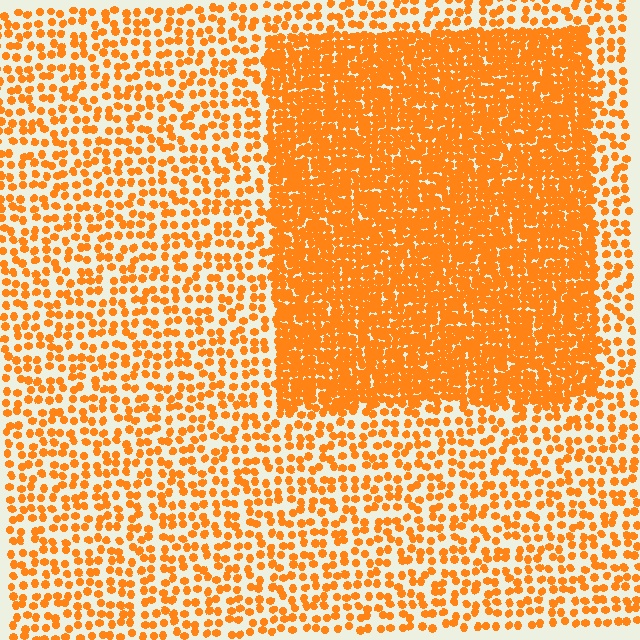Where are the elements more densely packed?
The elements are more densely packed inside the rectangle boundary.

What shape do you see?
I see a rectangle.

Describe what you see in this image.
The image contains small orange elements arranged at two different densities. A rectangle-shaped region is visible where the elements are more densely packed than the surrounding area.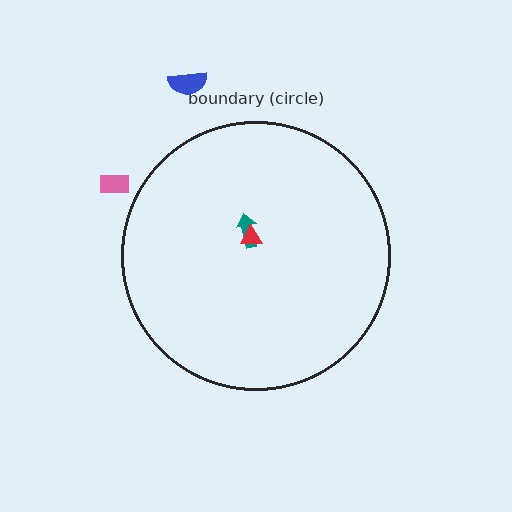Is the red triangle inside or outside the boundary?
Inside.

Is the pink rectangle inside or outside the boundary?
Outside.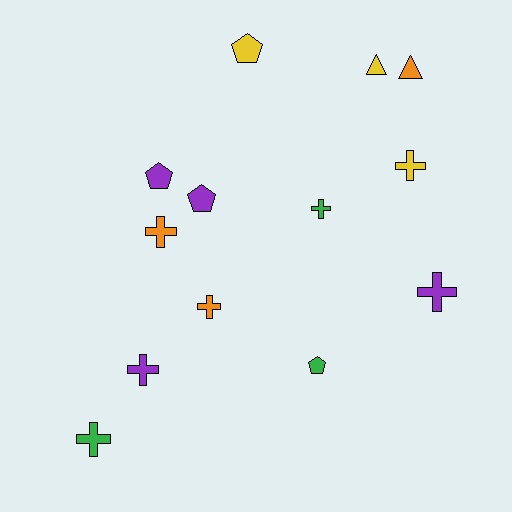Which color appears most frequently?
Purple, with 4 objects.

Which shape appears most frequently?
Cross, with 7 objects.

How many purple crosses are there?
There are 2 purple crosses.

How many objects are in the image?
There are 13 objects.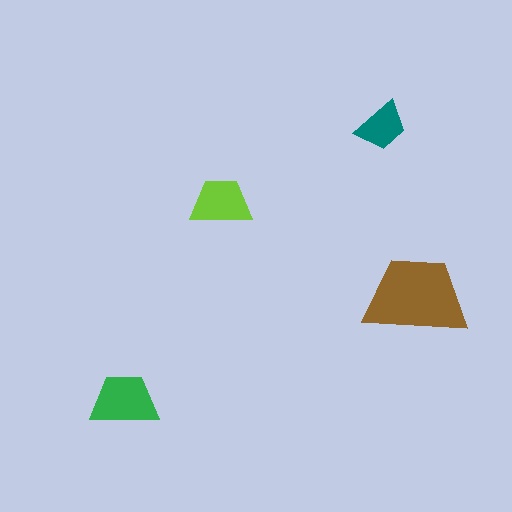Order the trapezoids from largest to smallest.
the brown one, the green one, the lime one, the teal one.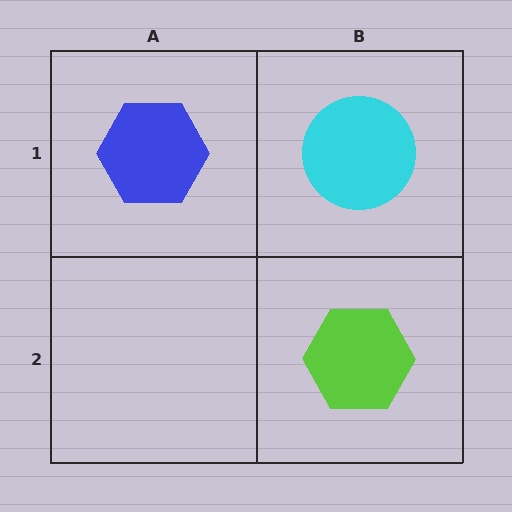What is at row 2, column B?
A lime hexagon.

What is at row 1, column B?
A cyan circle.